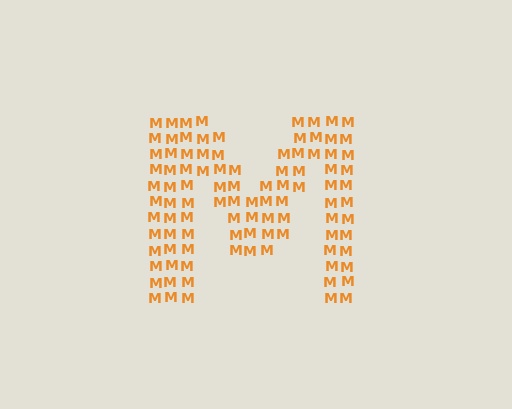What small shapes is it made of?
It is made of small letter M's.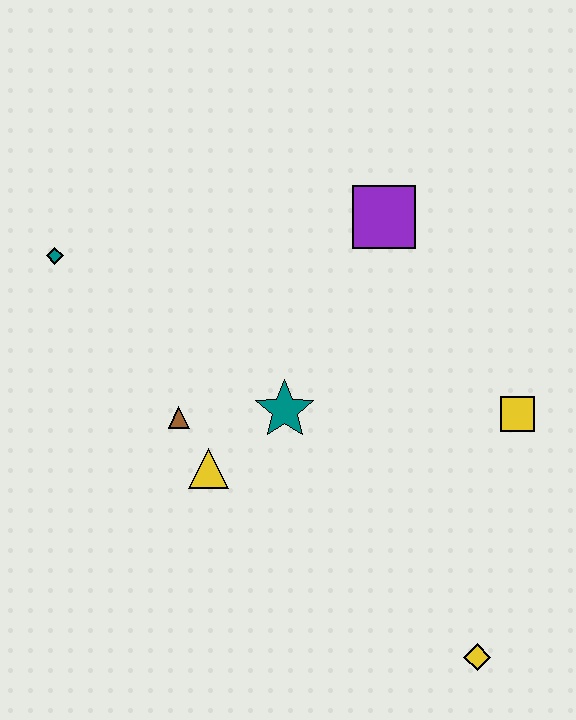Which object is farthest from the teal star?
The yellow diamond is farthest from the teal star.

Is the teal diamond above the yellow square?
Yes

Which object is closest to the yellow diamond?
The yellow square is closest to the yellow diamond.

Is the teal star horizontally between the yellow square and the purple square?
No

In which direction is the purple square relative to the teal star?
The purple square is above the teal star.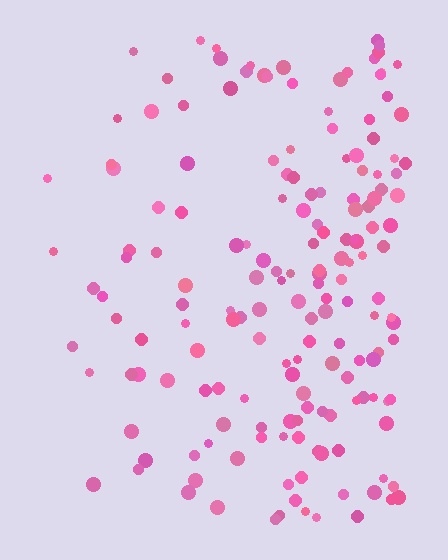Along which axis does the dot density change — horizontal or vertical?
Horizontal.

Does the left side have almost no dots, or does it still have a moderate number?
Still a moderate number, just noticeably fewer than the right.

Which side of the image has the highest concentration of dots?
The right.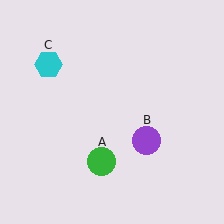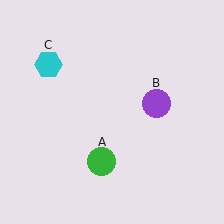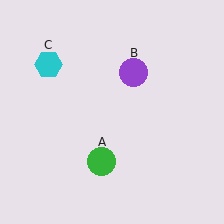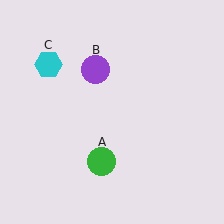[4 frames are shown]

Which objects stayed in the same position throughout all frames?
Green circle (object A) and cyan hexagon (object C) remained stationary.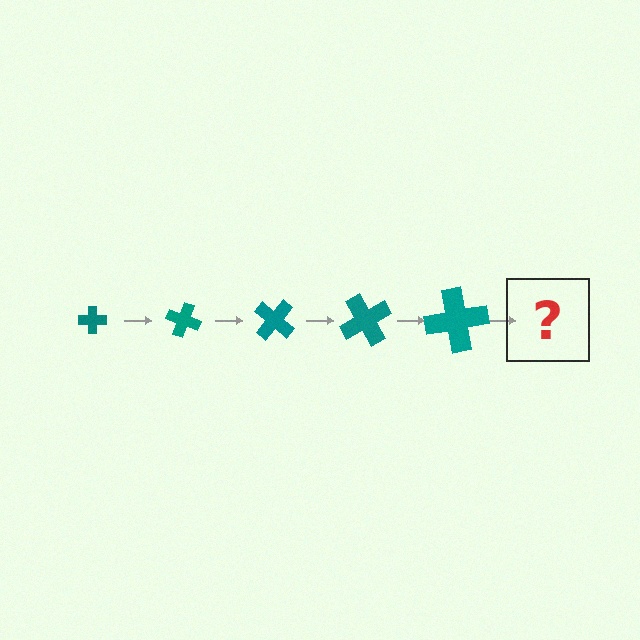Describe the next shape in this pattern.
It should be a cross, larger than the previous one and rotated 100 degrees from the start.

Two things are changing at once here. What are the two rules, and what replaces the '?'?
The two rules are that the cross grows larger each step and it rotates 20 degrees each step. The '?' should be a cross, larger than the previous one and rotated 100 degrees from the start.